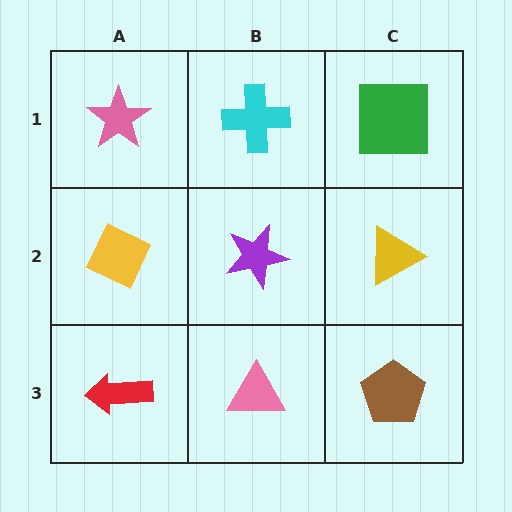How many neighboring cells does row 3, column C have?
2.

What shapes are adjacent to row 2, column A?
A pink star (row 1, column A), a red arrow (row 3, column A), a purple star (row 2, column B).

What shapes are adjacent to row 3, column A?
A yellow diamond (row 2, column A), a pink triangle (row 3, column B).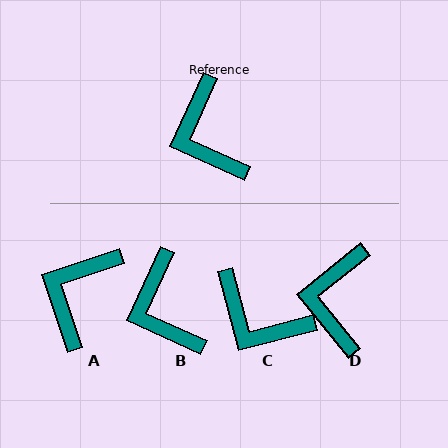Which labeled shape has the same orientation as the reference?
B.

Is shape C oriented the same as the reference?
No, it is off by about 39 degrees.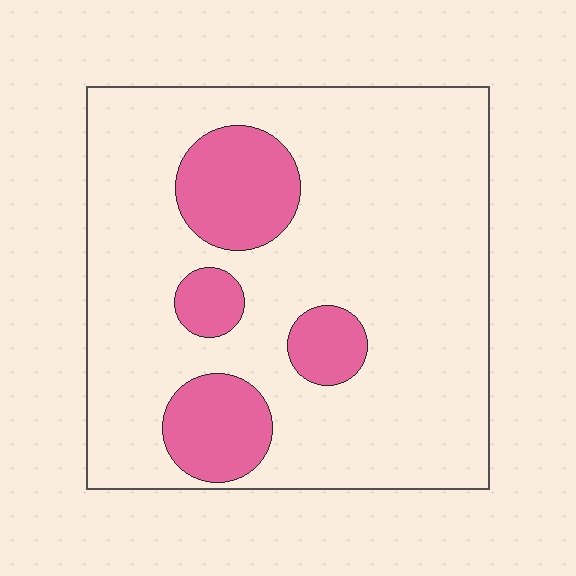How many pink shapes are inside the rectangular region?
4.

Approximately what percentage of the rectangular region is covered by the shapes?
Approximately 20%.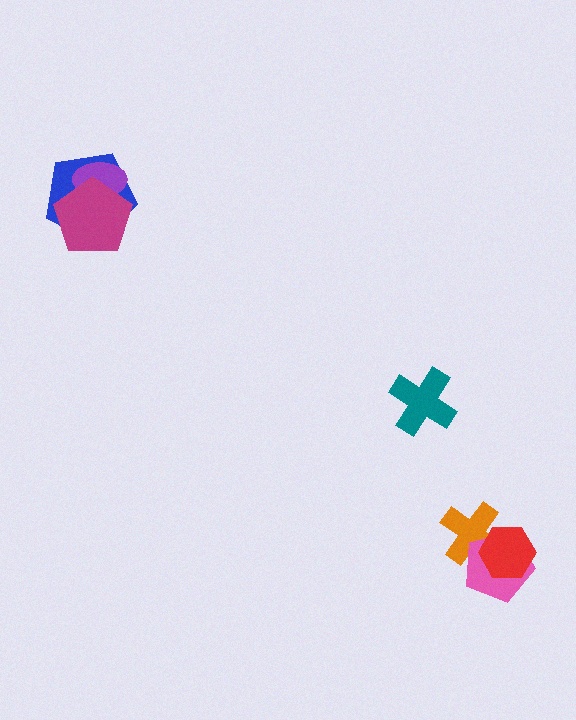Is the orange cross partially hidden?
Yes, it is partially covered by another shape.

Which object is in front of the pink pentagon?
The red hexagon is in front of the pink pentagon.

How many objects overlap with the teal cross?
0 objects overlap with the teal cross.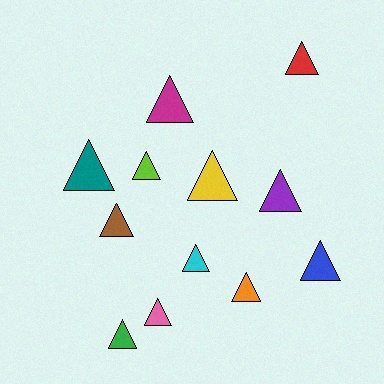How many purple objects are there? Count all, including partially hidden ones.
There is 1 purple object.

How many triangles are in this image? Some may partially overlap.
There are 12 triangles.